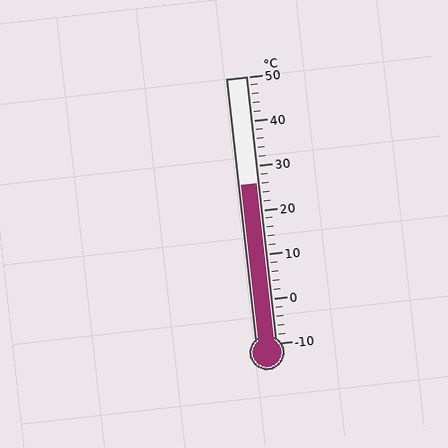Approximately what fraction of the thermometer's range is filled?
The thermometer is filled to approximately 60% of its range.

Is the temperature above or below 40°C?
The temperature is below 40°C.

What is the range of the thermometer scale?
The thermometer scale ranges from -10°C to 50°C.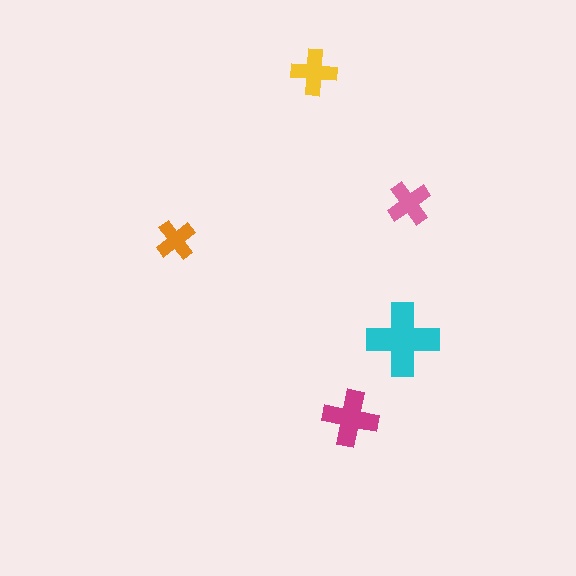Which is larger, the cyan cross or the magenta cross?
The cyan one.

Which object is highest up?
The yellow cross is topmost.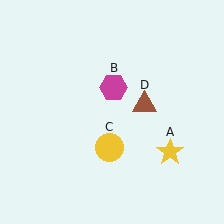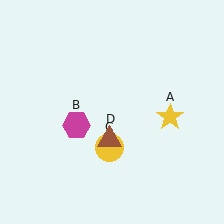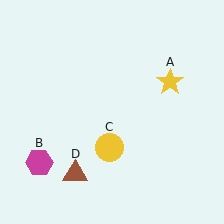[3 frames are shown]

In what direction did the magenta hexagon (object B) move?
The magenta hexagon (object B) moved down and to the left.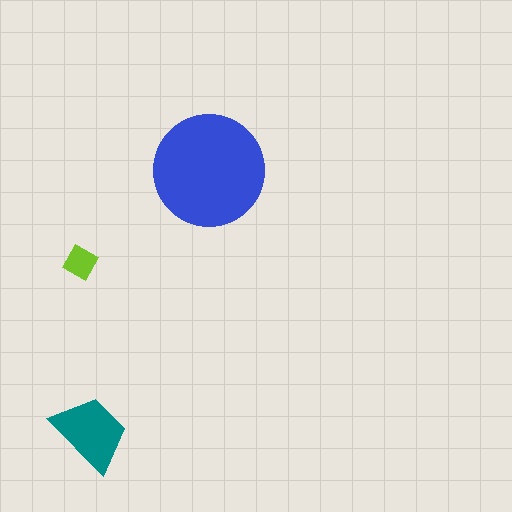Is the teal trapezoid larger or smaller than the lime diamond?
Larger.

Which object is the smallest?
The lime diamond.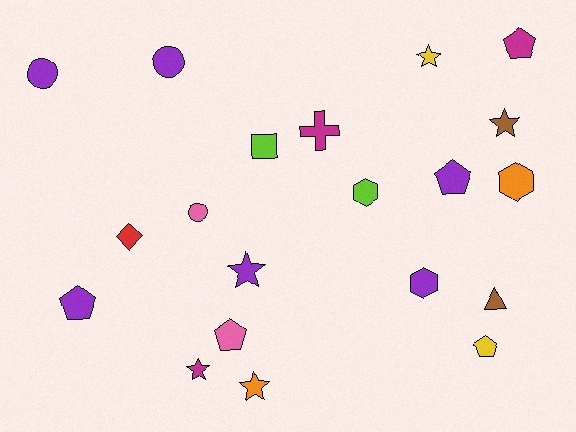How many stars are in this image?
There are 5 stars.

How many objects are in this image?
There are 20 objects.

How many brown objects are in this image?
There are 2 brown objects.